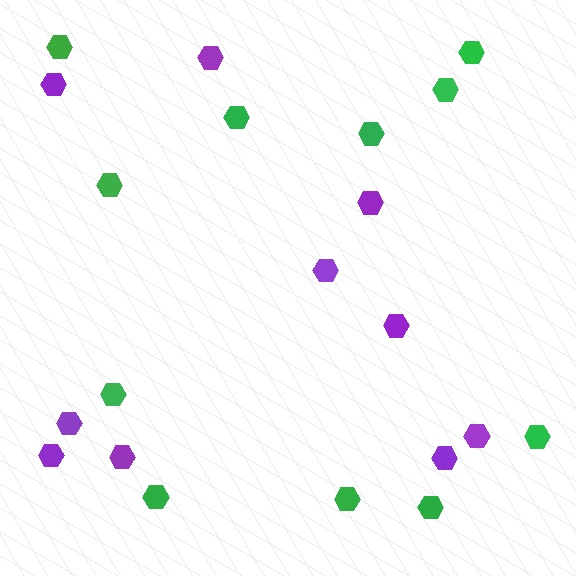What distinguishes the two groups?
There are 2 groups: one group of green hexagons (11) and one group of purple hexagons (10).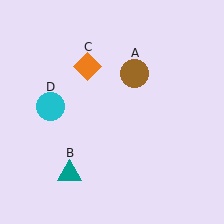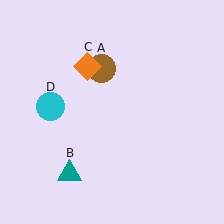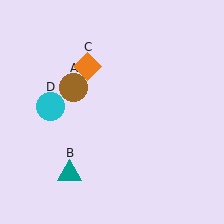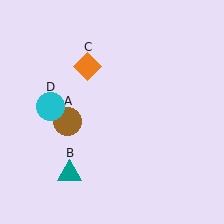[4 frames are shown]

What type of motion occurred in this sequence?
The brown circle (object A) rotated counterclockwise around the center of the scene.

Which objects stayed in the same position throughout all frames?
Teal triangle (object B) and orange diamond (object C) and cyan circle (object D) remained stationary.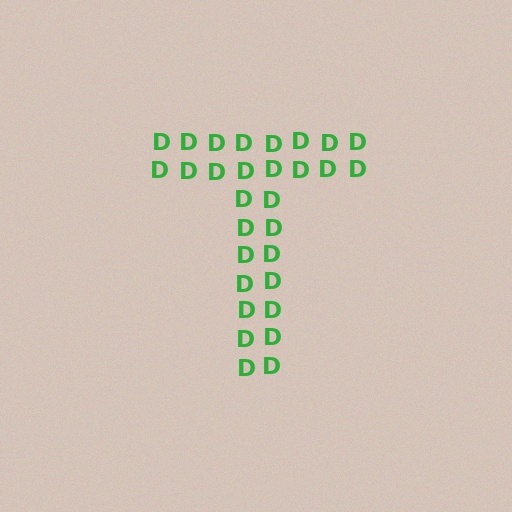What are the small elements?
The small elements are letter D's.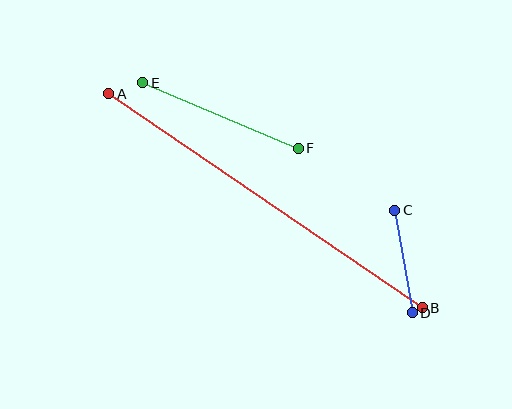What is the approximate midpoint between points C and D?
The midpoint is at approximately (404, 262) pixels.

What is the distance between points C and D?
The distance is approximately 104 pixels.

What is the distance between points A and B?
The distance is approximately 380 pixels.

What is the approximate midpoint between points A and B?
The midpoint is at approximately (266, 201) pixels.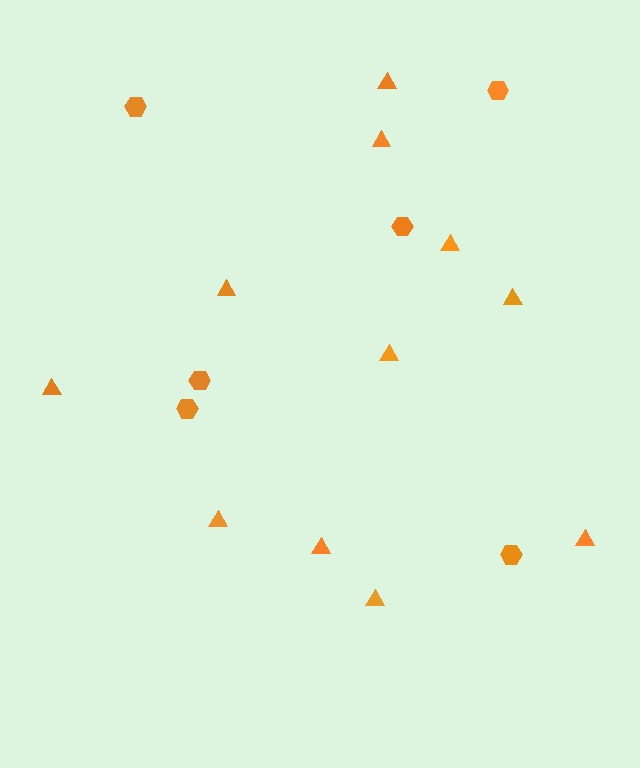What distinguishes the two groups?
There are 2 groups: one group of hexagons (6) and one group of triangles (11).